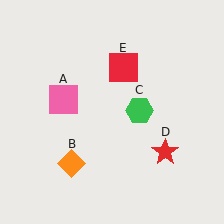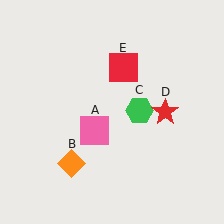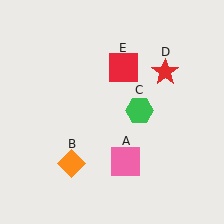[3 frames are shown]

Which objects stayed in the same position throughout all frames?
Orange diamond (object B) and green hexagon (object C) and red square (object E) remained stationary.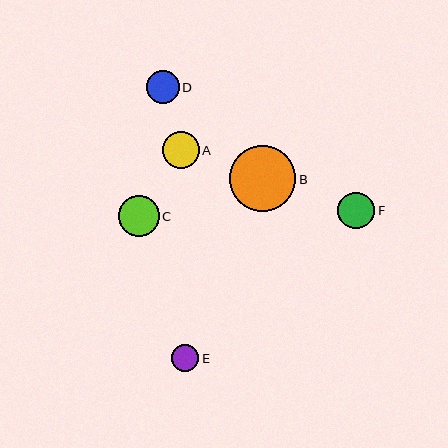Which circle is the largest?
Circle B is the largest with a size of approximately 66 pixels.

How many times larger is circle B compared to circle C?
Circle B is approximately 1.6 times the size of circle C.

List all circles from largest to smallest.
From largest to smallest: B, C, F, A, D, E.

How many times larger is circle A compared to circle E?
Circle A is approximately 1.3 times the size of circle E.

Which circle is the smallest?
Circle E is the smallest with a size of approximately 28 pixels.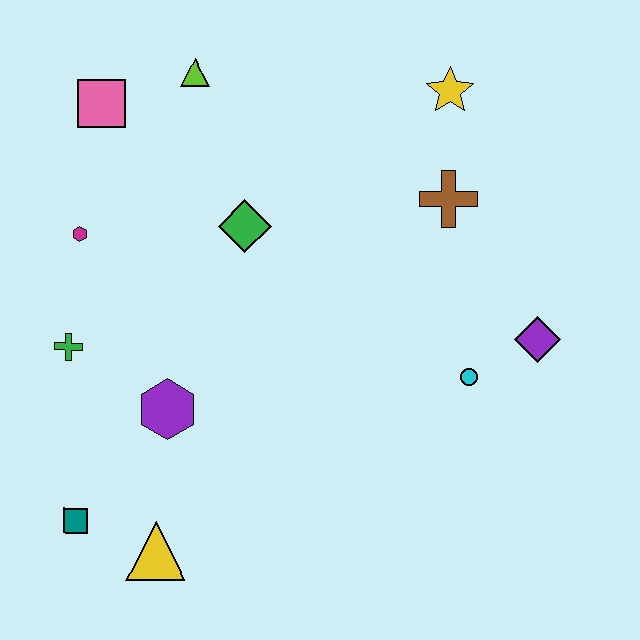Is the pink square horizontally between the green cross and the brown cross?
Yes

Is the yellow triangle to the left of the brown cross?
Yes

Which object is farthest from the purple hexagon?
The yellow star is farthest from the purple hexagon.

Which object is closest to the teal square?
The yellow triangle is closest to the teal square.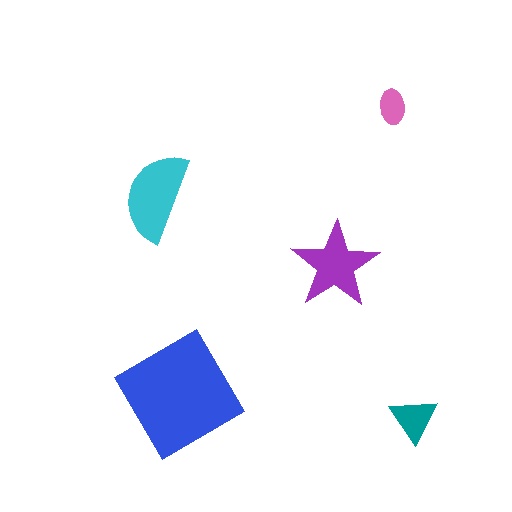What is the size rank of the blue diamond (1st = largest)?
1st.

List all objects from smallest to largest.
The pink ellipse, the teal triangle, the purple star, the cyan semicircle, the blue diamond.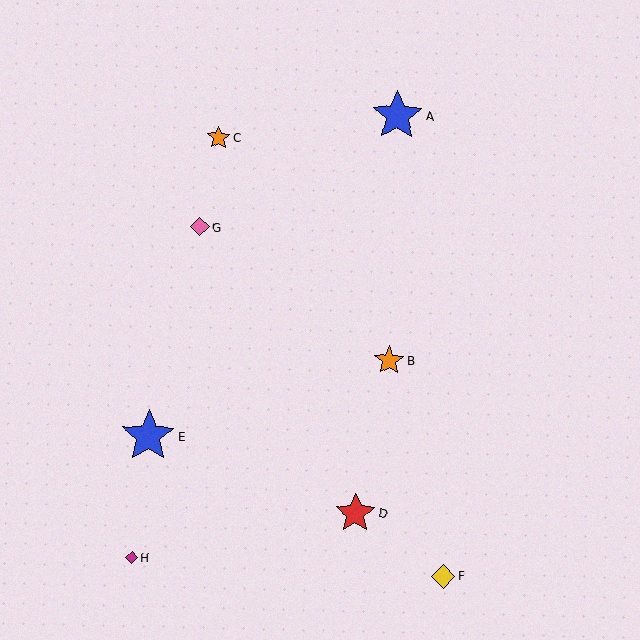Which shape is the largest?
The blue star (labeled E) is the largest.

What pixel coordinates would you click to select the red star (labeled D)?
Click at (355, 513) to select the red star D.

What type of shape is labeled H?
Shape H is a magenta diamond.